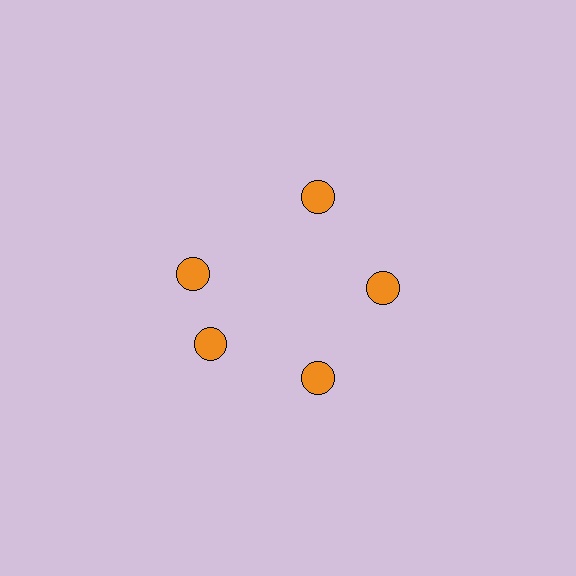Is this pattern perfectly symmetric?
No. The 5 orange circles are arranged in a ring, but one element near the 10 o'clock position is rotated out of alignment along the ring, breaking the 5-fold rotational symmetry.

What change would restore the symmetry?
The symmetry would be restored by rotating it back into even spacing with its neighbors so that all 5 circles sit at equal angles and equal distance from the center.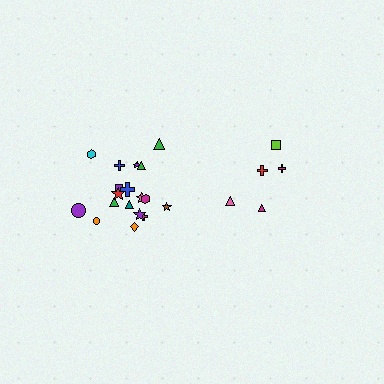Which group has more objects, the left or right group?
The left group.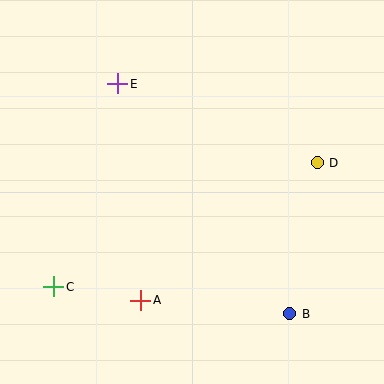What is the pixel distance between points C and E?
The distance between C and E is 213 pixels.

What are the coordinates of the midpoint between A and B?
The midpoint between A and B is at (215, 307).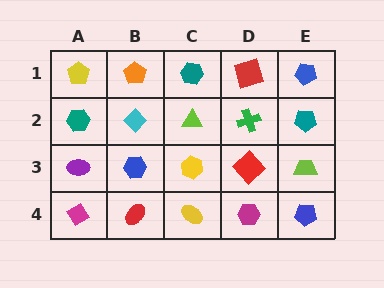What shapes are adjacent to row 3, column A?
A teal hexagon (row 2, column A), a magenta diamond (row 4, column A), a blue hexagon (row 3, column B).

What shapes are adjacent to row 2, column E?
A blue pentagon (row 1, column E), a lime trapezoid (row 3, column E), a green cross (row 2, column D).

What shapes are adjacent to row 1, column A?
A teal hexagon (row 2, column A), an orange pentagon (row 1, column B).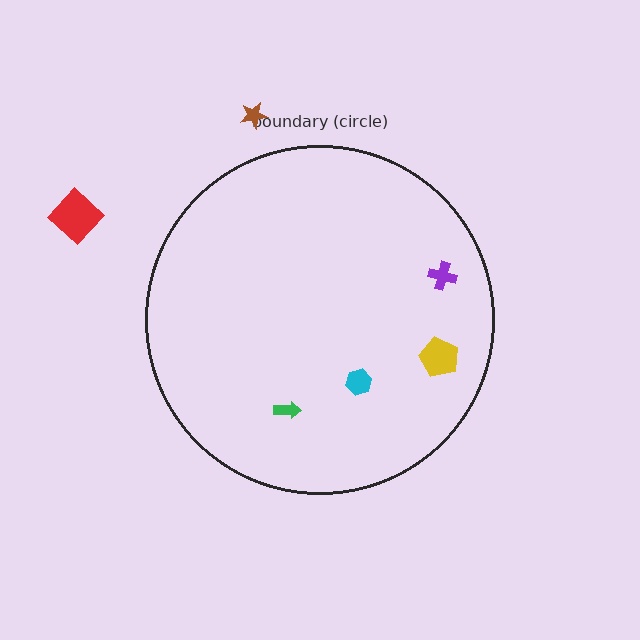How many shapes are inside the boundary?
4 inside, 2 outside.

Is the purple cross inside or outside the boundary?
Inside.